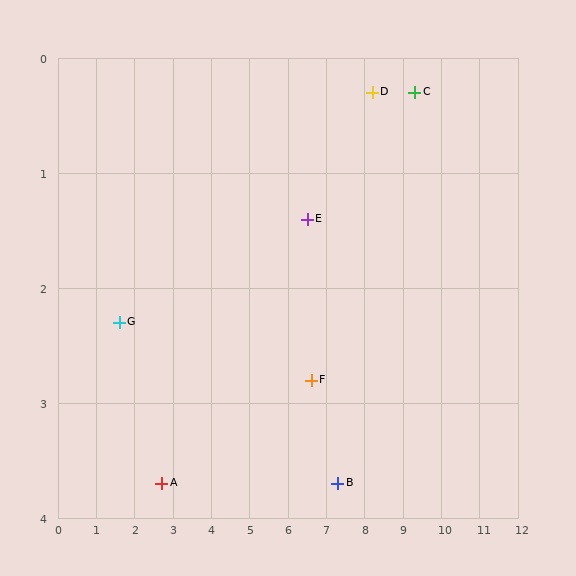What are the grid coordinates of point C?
Point C is at approximately (9.3, 0.3).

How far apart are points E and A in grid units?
Points E and A are about 4.4 grid units apart.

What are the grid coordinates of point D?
Point D is at approximately (8.2, 0.3).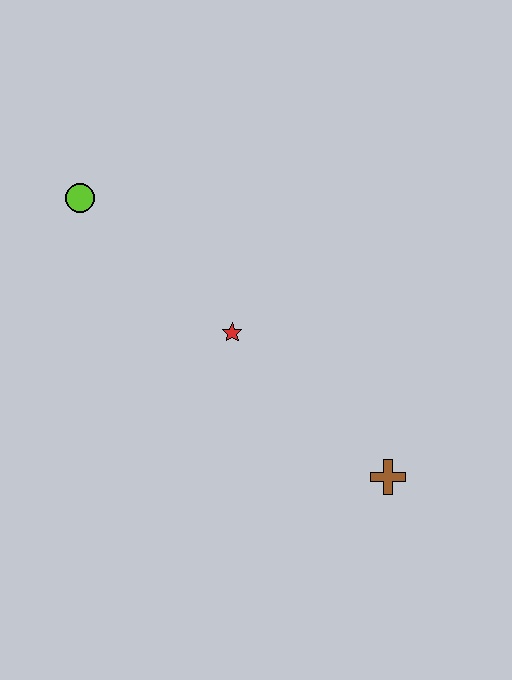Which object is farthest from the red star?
The brown cross is farthest from the red star.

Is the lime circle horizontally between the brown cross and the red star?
No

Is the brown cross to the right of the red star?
Yes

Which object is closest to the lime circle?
The red star is closest to the lime circle.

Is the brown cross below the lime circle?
Yes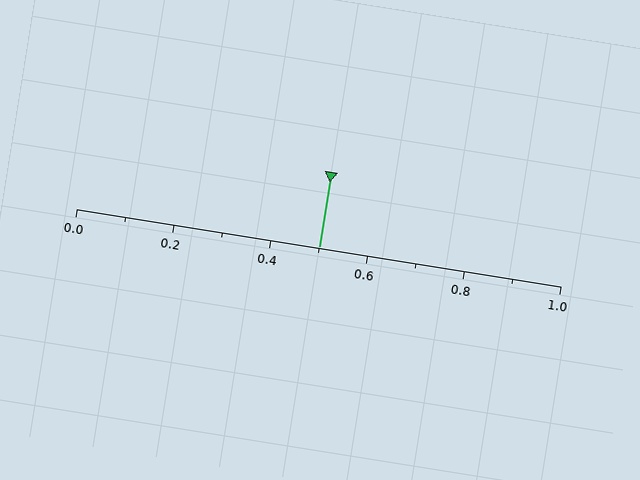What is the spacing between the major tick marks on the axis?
The major ticks are spaced 0.2 apart.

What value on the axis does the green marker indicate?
The marker indicates approximately 0.5.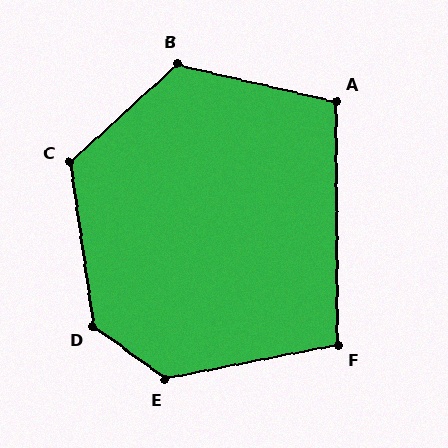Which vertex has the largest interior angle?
D, at approximately 134 degrees.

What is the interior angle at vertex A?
Approximately 104 degrees (obtuse).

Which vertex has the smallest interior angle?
F, at approximately 101 degrees.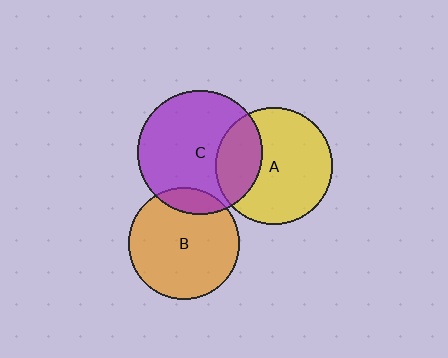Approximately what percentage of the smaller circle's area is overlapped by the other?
Approximately 30%.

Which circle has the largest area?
Circle C (purple).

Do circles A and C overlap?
Yes.